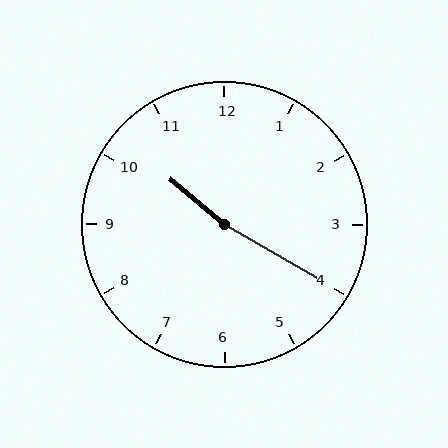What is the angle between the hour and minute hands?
Approximately 170 degrees.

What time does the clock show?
10:20.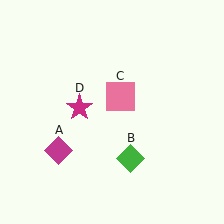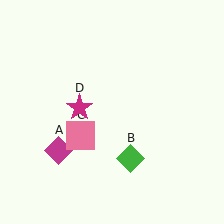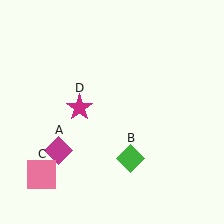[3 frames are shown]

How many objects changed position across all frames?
1 object changed position: pink square (object C).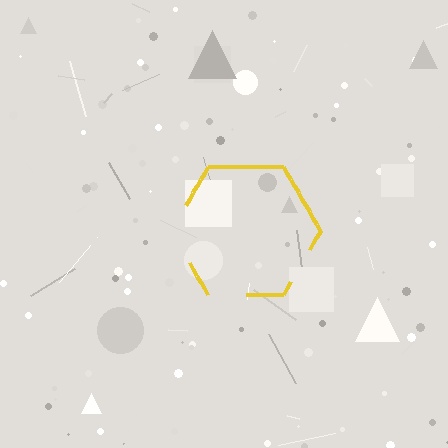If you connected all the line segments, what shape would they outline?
They would outline a hexagon.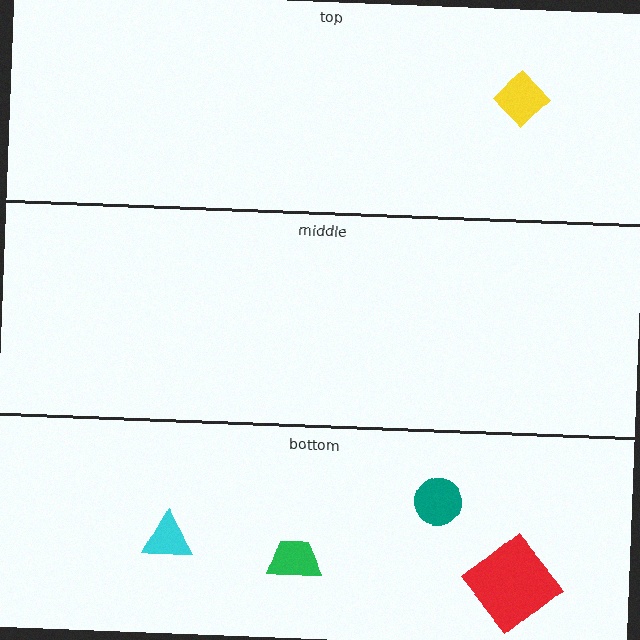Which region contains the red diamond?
The bottom region.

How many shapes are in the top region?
1.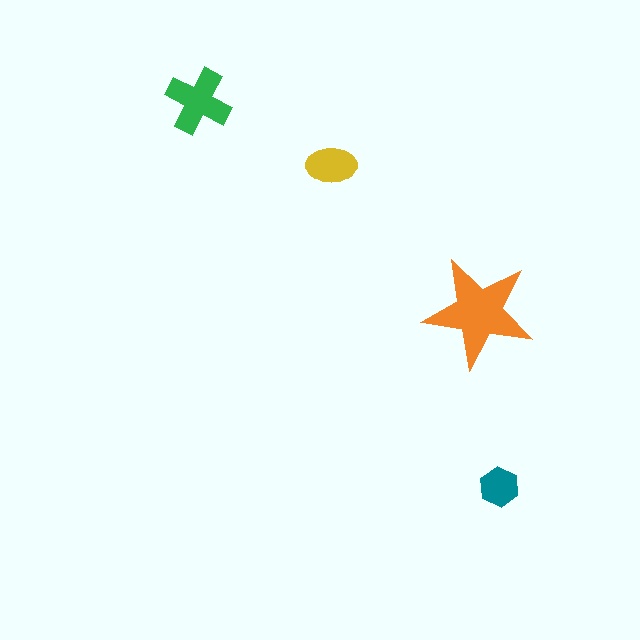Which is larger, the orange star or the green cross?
The orange star.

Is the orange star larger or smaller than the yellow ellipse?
Larger.